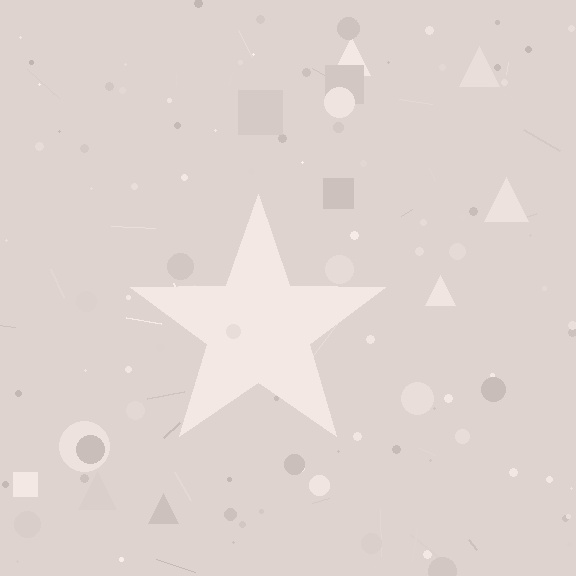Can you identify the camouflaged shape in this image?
The camouflaged shape is a star.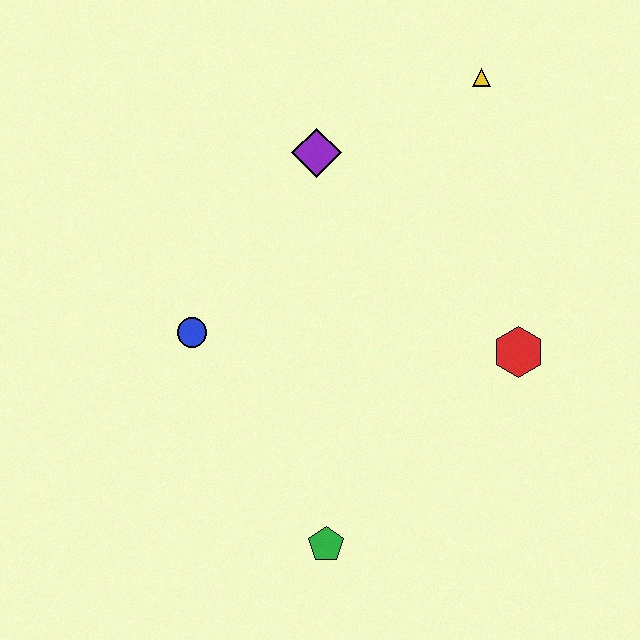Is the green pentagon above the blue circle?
No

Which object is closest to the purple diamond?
The yellow triangle is closest to the purple diamond.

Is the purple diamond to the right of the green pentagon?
No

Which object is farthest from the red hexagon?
The blue circle is farthest from the red hexagon.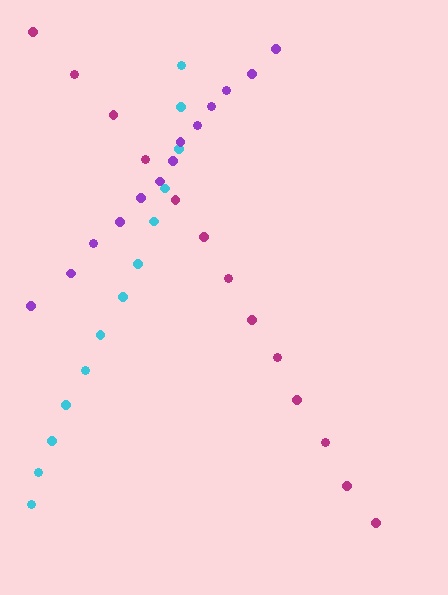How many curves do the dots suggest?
There are 3 distinct paths.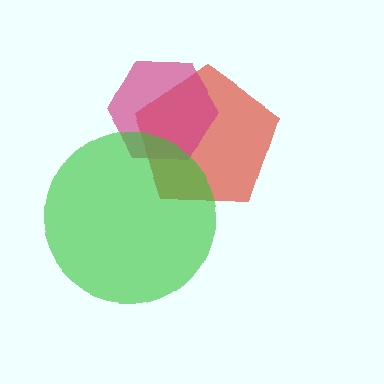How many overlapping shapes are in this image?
There are 3 overlapping shapes in the image.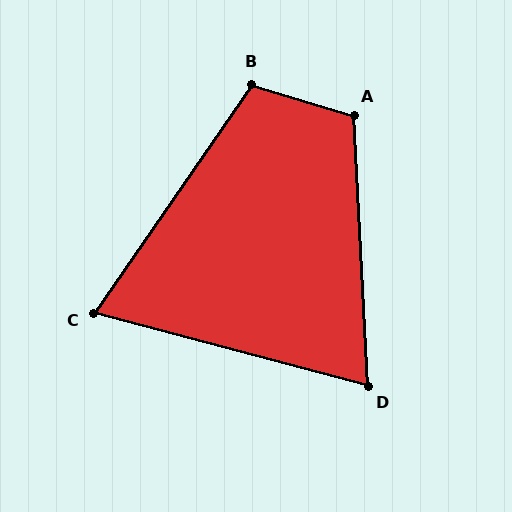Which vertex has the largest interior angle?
A, at approximately 110 degrees.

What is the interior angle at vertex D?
Approximately 72 degrees (acute).